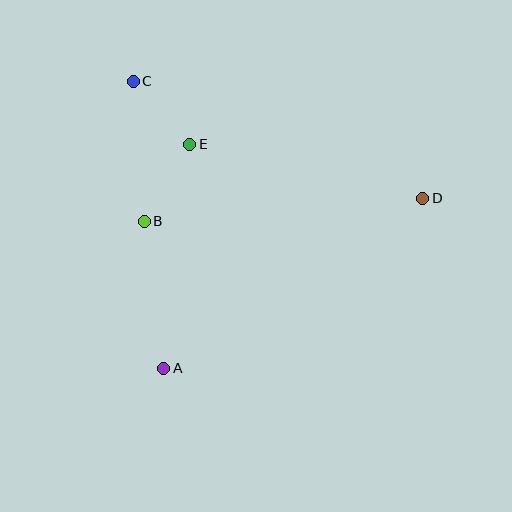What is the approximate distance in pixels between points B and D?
The distance between B and D is approximately 279 pixels.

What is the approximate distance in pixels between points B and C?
The distance between B and C is approximately 141 pixels.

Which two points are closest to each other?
Points C and E are closest to each other.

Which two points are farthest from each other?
Points C and D are farthest from each other.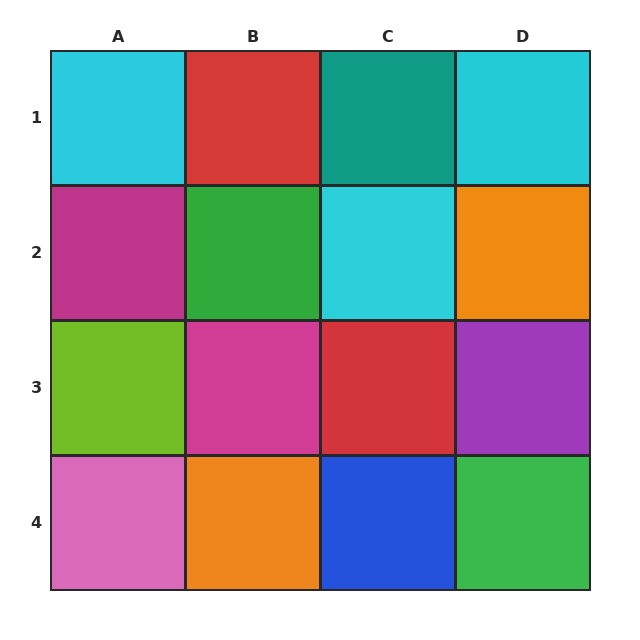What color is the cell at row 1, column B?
Red.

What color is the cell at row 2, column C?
Cyan.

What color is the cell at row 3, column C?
Red.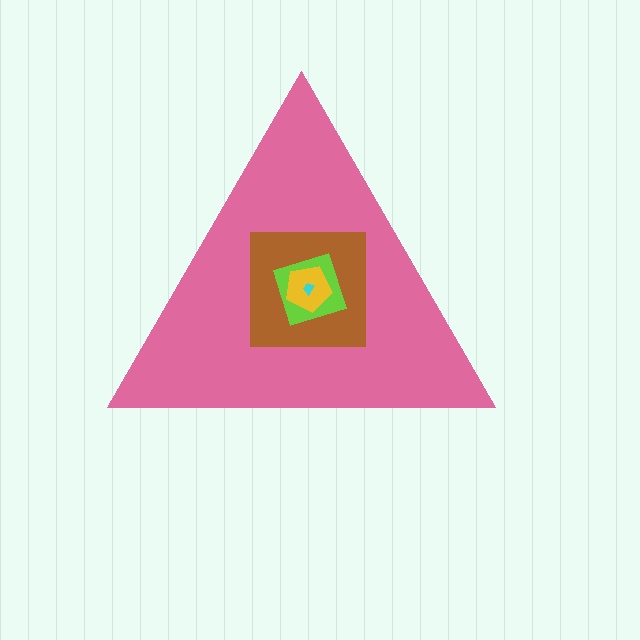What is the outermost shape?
The pink triangle.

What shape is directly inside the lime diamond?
The yellow pentagon.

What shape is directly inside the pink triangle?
The brown square.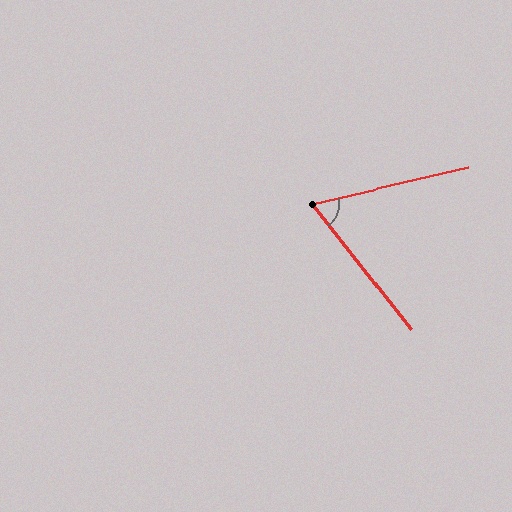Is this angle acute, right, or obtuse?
It is acute.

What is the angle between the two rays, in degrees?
Approximately 65 degrees.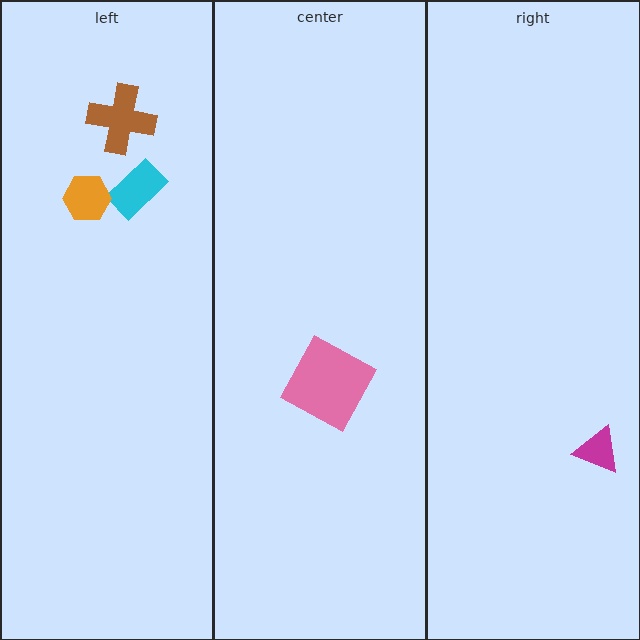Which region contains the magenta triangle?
The right region.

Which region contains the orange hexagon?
The left region.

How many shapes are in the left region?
3.